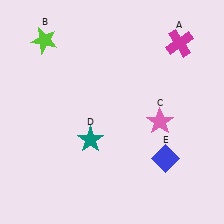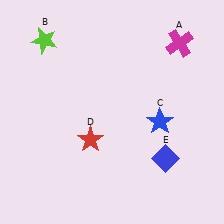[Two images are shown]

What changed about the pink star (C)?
In Image 1, C is pink. In Image 2, it changed to blue.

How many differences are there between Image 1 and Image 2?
There are 2 differences between the two images.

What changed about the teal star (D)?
In Image 1, D is teal. In Image 2, it changed to red.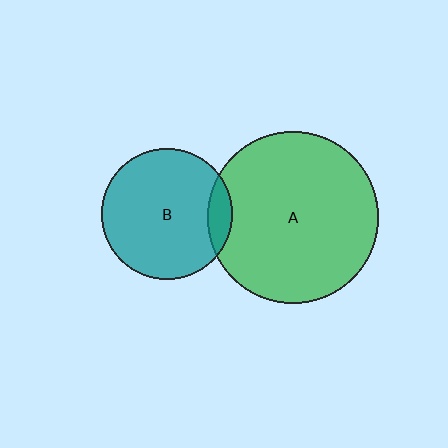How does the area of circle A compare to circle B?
Approximately 1.7 times.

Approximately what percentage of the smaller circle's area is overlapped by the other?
Approximately 10%.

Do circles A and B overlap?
Yes.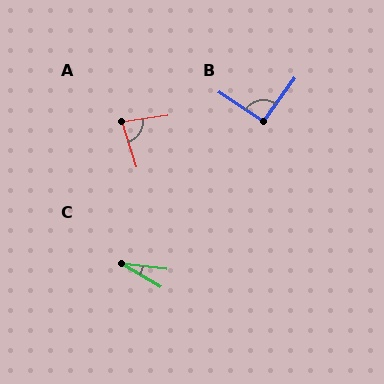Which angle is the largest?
B, at approximately 93 degrees.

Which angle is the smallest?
C, at approximately 23 degrees.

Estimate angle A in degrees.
Approximately 80 degrees.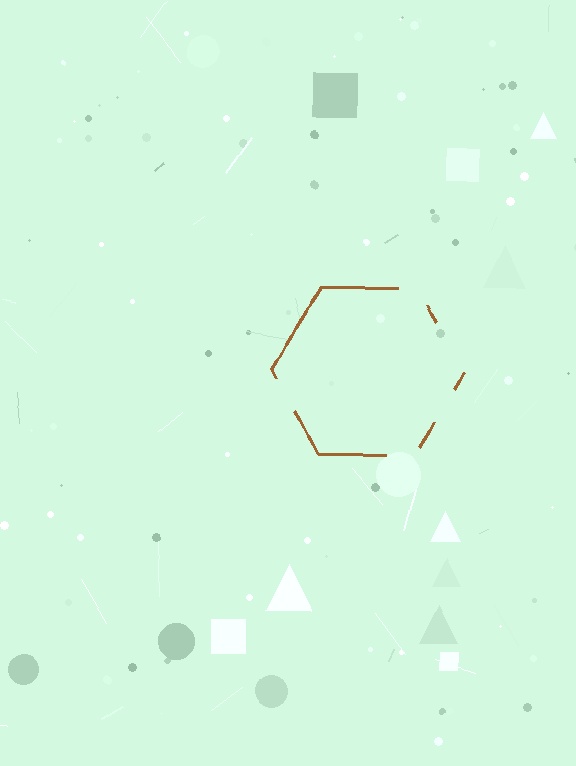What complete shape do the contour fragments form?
The contour fragments form a hexagon.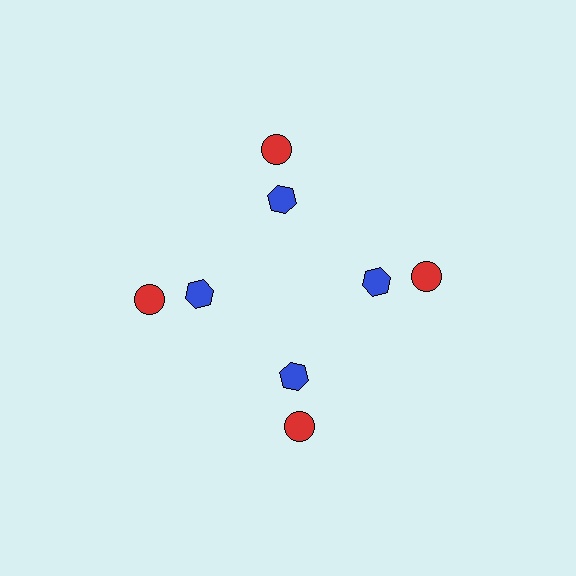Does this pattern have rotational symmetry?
Yes, this pattern has 4-fold rotational symmetry. It looks the same after rotating 90 degrees around the center.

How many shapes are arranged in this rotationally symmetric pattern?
There are 8 shapes, arranged in 4 groups of 2.